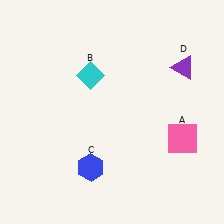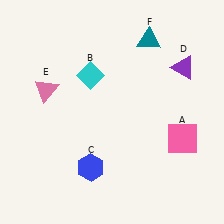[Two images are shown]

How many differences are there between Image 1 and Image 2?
There are 2 differences between the two images.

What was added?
A pink triangle (E), a teal triangle (F) were added in Image 2.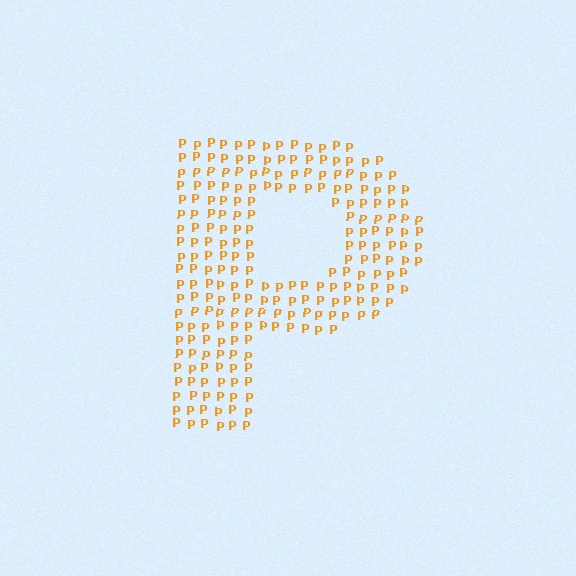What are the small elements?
The small elements are letter P's.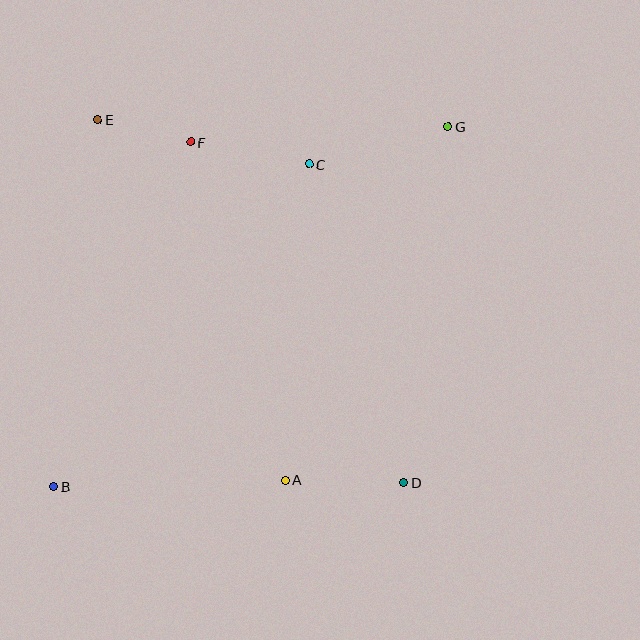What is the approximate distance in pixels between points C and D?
The distance between C and D is approximately 332 pixels.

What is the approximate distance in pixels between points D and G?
The distance between D and G is approximately 359 pixels.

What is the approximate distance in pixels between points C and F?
The distance between C and F is approximately 120 pixels.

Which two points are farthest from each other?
Points B and G are farthest from each other.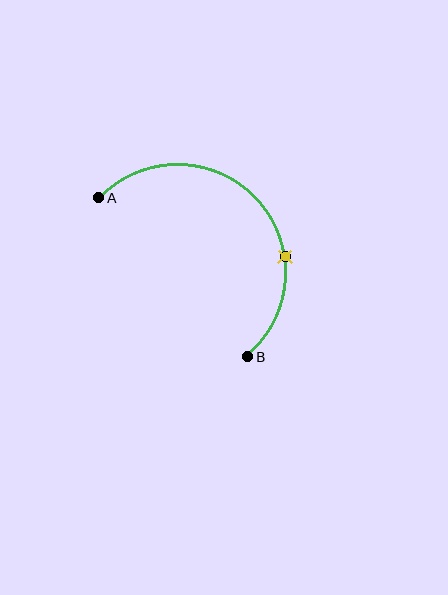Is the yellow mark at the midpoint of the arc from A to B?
No. The yellow mark lies on the arc but is closer to endpoint B. The arc midpoint would be at the point on the curve equidistant along the arc from both A and B.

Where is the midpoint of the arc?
The arc midpoint is the point on the curve farthest from the straight line joining A and B. It sits above and to the right of that line.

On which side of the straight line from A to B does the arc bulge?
The arc bulges above and to the right of the straight line connecting A and B.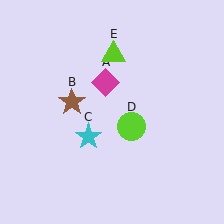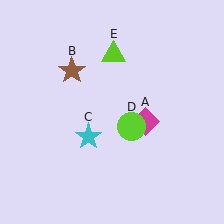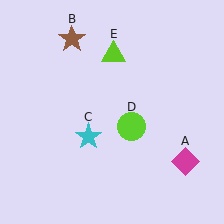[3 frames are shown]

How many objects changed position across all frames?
2 objects changed position: magenta diamond (object A), brown star (object B).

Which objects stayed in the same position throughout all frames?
Cyan star (object C) and lime circle (object D) and lime triangle (object E) remained stationary.